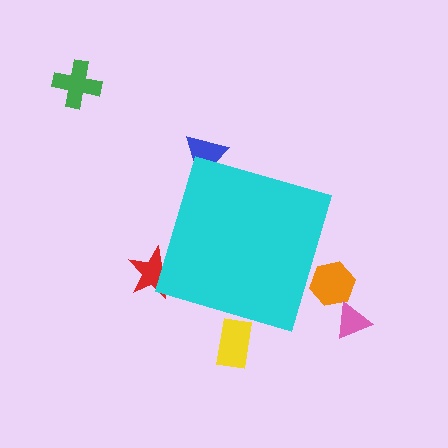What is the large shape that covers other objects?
A cyan diamond.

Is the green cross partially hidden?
No, the green cross is fully visible.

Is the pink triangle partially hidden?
No, the pink triangle is fully visible.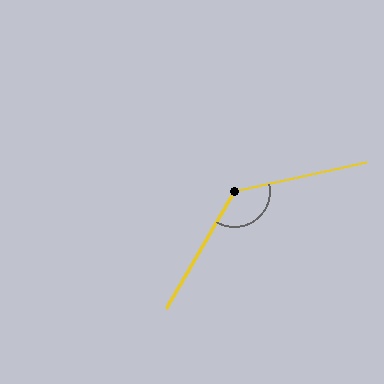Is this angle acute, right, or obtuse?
It is obtuse.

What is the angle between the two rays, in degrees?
Approximately 133 degrees.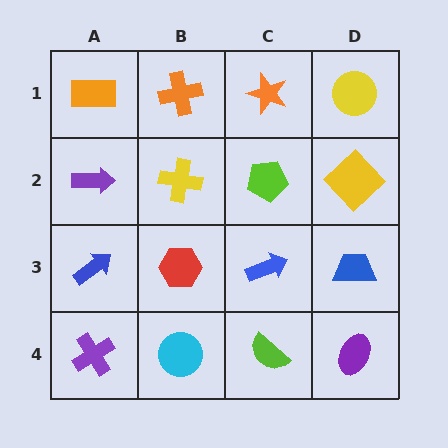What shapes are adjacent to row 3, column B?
A yellow cross (row 2, column B), a cyan circle (row 4, column B), a blue arrow (row 3, column A), a blue arrow (row 3, column C).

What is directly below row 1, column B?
A yellow cross.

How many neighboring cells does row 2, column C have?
4.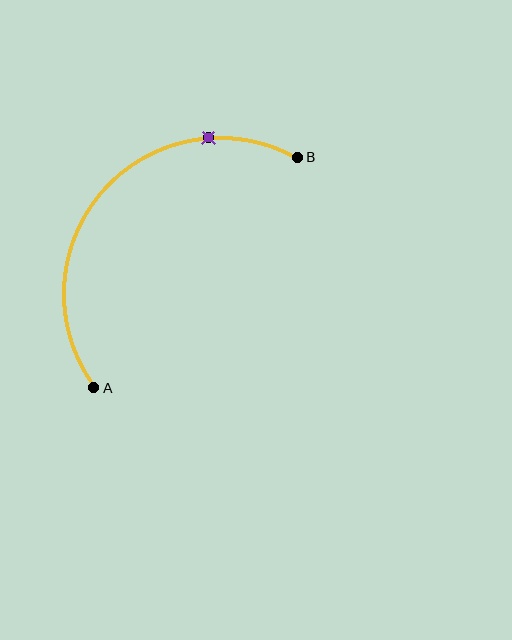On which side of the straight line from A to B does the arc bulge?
The arc bulges above and to the left of the straight line connecting A and B.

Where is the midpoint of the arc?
The arc midpoint is the point on the curve farthest from the straight line joining A and B. It sits above and to the left of that line.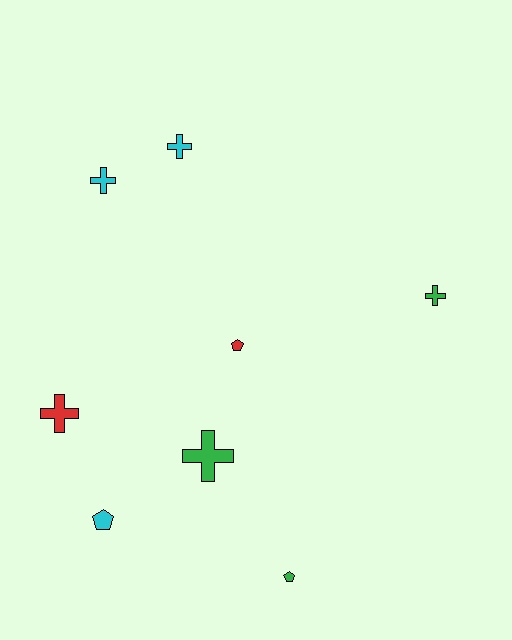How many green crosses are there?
There are 2 green crosses.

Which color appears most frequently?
Cyan, with 3 objects.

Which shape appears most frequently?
Cross, with 5 objects.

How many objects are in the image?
There are 8 objects.